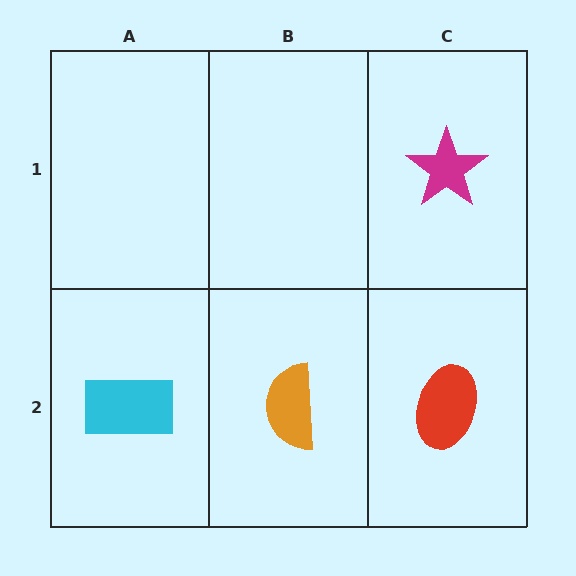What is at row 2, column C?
A red ellipse.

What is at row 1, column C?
A magenta star.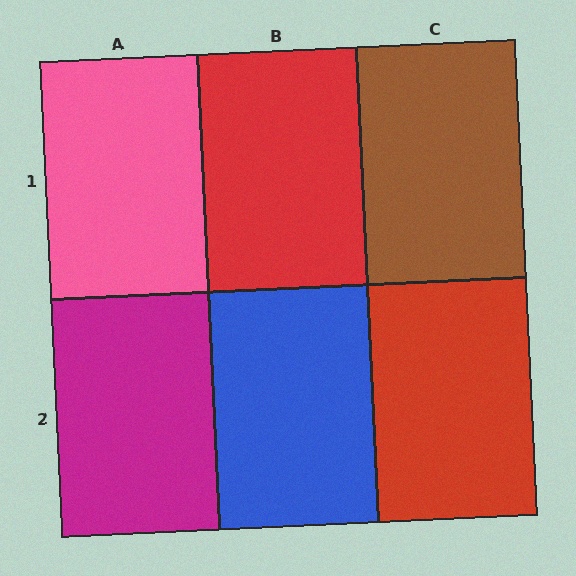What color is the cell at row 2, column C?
Red.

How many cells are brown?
1 cell is brown.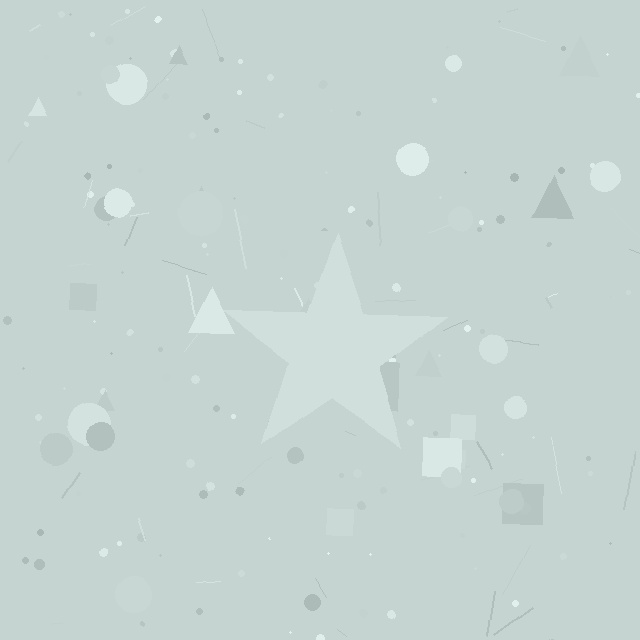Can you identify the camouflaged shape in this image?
The camouflaged shape is a star.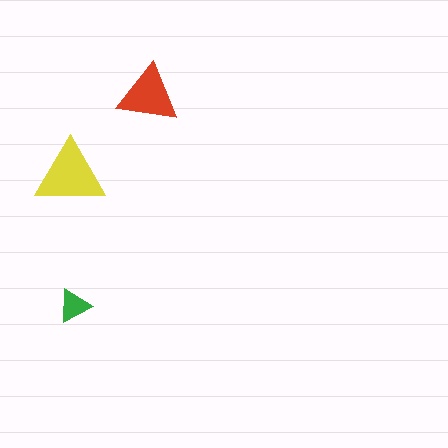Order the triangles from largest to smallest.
the yellow one, the red one, the green one.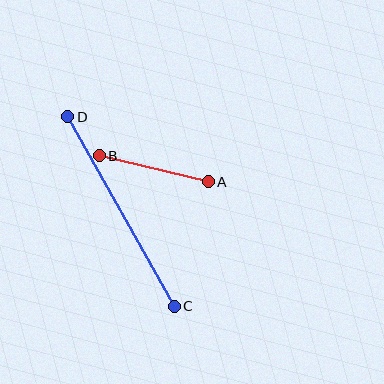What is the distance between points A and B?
The distance is approximately 112 pixels.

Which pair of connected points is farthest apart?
Points C and D are farthest apart.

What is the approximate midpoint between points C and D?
The midpoint is at approximately (121, 211) pixels.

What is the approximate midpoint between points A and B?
The midpoint is at approximately (154, 169) pixels.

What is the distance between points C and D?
The distance is approximately 217 pixels.